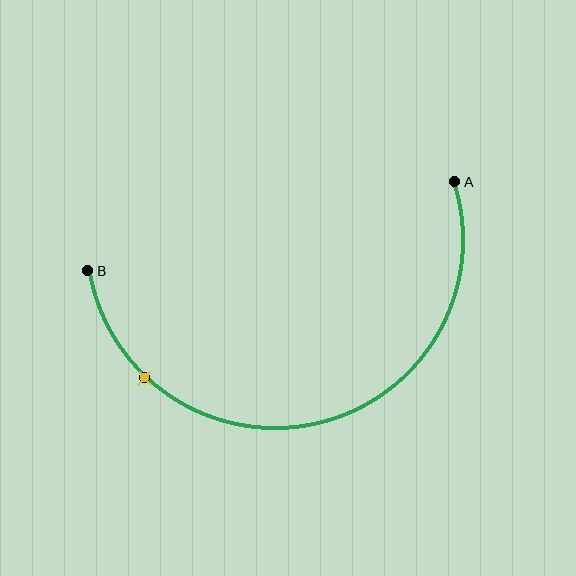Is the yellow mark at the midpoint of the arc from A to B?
No. The yellow mark lies on the arc but is closer to endpoint B. The arc midpoint would be at the point on the curve equidistant along the arc from both A and B.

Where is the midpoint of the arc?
The arc midpoint is the point on the curve farthest from the straight line joining A and B. It sits below that line.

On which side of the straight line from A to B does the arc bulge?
The arc bulges below the straight line connecting A and B.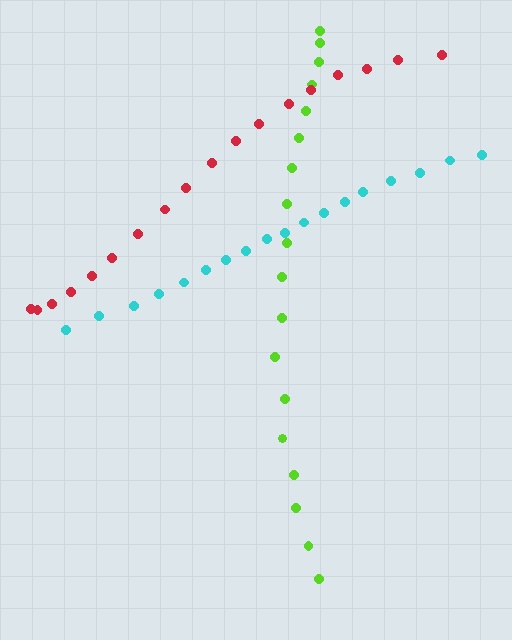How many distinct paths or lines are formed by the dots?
There are 3 distinct paths.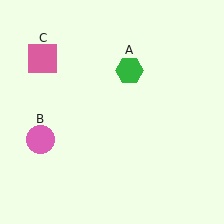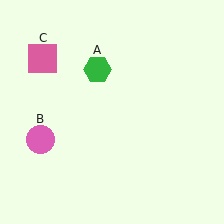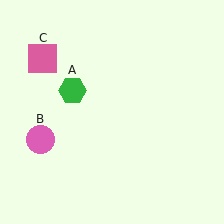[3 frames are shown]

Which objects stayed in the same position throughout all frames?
Pink circle (object B) and pink square (object C) remained stationary.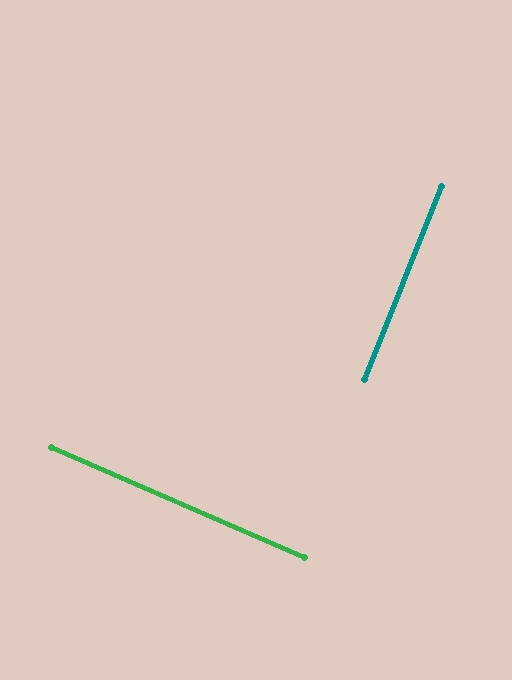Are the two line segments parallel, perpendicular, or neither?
Perpendicular — they meet at approximately 88°.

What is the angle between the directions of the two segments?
Approximately 88 degrees.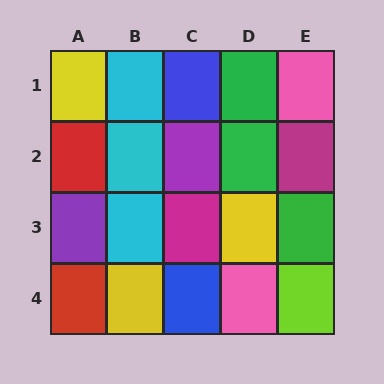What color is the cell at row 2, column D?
Green.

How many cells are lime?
1 cell is lime.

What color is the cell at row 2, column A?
Red.